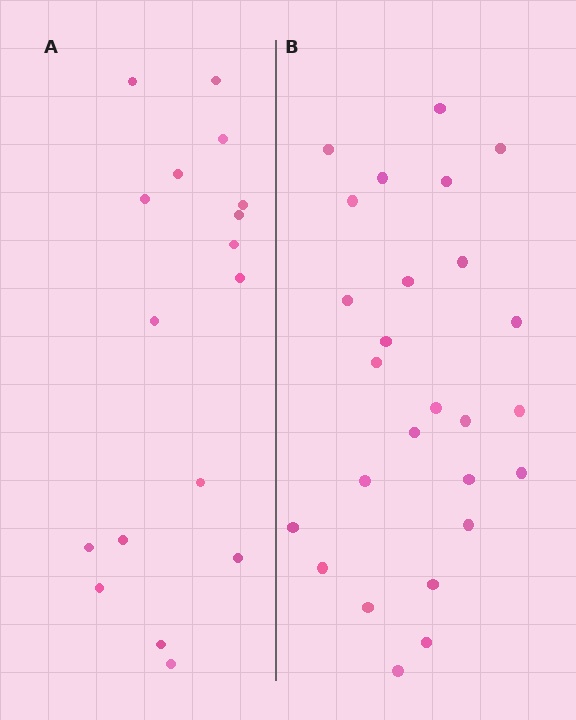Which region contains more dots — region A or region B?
Region B (the right region) has more dots.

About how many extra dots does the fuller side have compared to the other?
Region B has roughly 8 or so more dots than region A.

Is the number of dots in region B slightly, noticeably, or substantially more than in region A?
Region B has substantially more. The ratio is roughly 1.5 to 1.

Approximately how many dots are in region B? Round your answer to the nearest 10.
About 30 dots. (The exact count is 26, which rounds to 30.)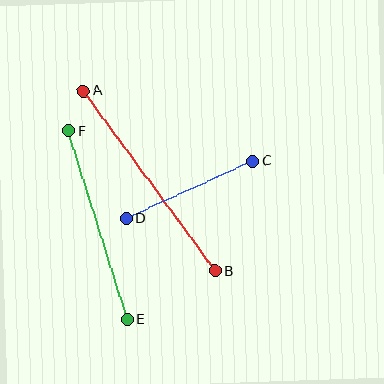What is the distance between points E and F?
The distance is approximately 198 pixels.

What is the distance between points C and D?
The distance is approximately 139 pixels.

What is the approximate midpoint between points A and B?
The midpoint is at approximately (149, 181) pixels.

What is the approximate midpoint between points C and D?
The midpoint is at approximately (189, 190) pixels.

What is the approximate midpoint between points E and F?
The midpoint is at approximately (98, 225) pixels.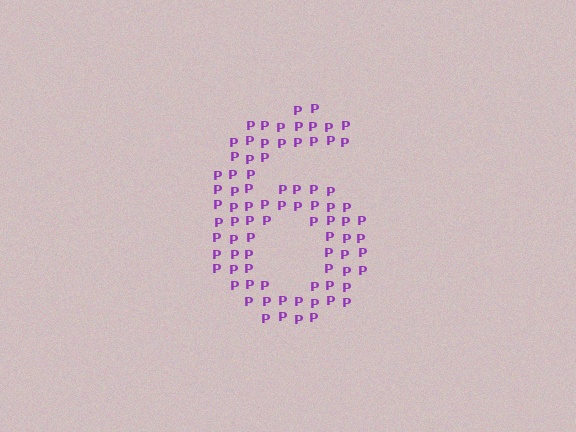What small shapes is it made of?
It is made of small letter P's.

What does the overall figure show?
The overall figure shows the digit 6.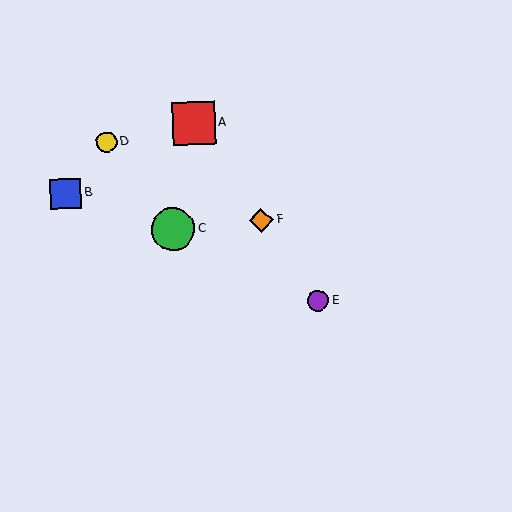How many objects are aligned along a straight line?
3 objects (A, E, F) are aligned along a straight line.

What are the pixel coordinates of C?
Object C is at (173, 229).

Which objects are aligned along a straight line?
Objects A, E, F are aligned along a straight line.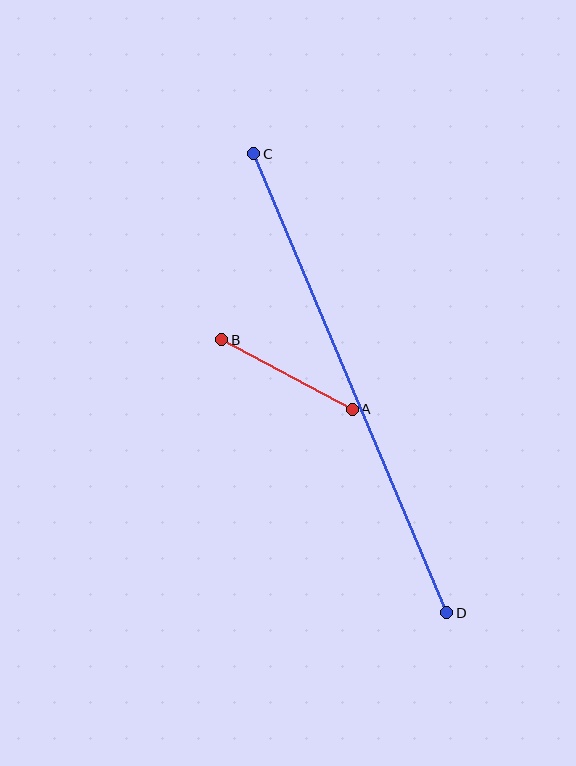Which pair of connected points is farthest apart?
Points C and D are farthest apart.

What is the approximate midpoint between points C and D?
The midpoint is at approximately (350, 383) pixels.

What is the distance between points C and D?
The distance is approximately 498 pixels.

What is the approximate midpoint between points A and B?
The midpoint is at approximately (287, 375) pixels.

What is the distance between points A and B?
The distance is approximately 148 pixels.